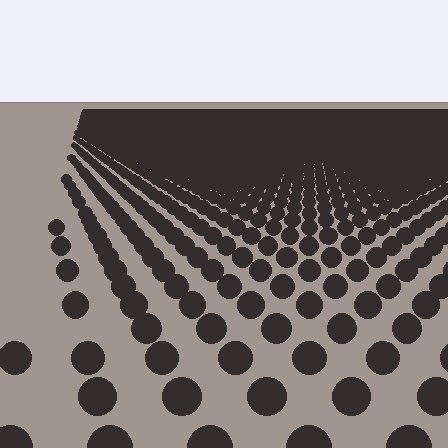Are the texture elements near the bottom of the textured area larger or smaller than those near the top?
Larger. Near the bottom, elements are closer to the viewer and appear at a bigger on-screen size.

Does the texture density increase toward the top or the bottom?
Density increases toward the top.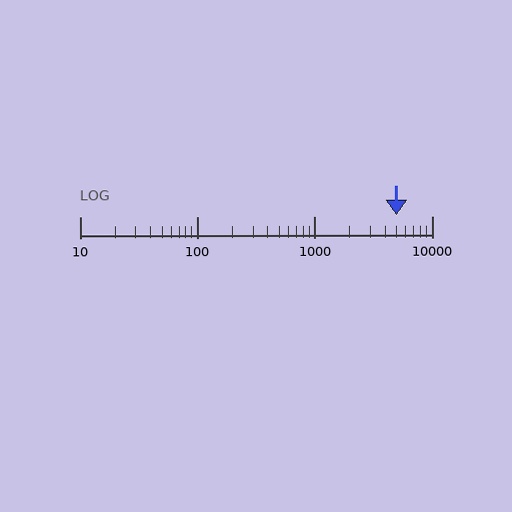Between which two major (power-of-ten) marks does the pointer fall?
The pointer is between 1000 and 10000.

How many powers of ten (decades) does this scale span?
The scale spans 3 decades, from 10 to 10000.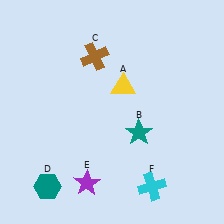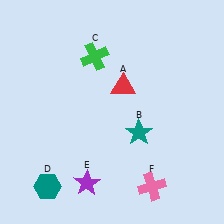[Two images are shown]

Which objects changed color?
A changed from yellow to red. C changed from brown to green. F changed from cyan to pink.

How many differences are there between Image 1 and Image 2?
There are 3 differences between the two images.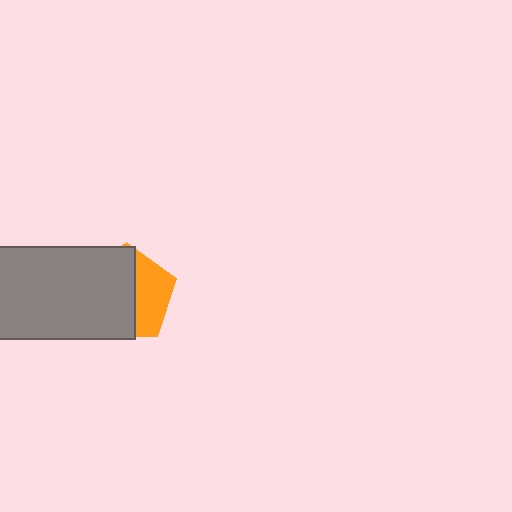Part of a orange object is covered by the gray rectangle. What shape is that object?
It is a pentagon.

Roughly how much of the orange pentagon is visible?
A small part of it is visible (roughly 38%).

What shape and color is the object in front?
The object in front is a gray rectangle.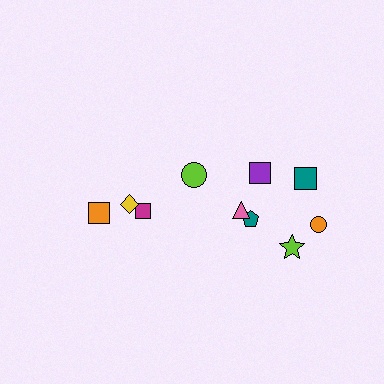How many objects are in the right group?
There are 7 objects.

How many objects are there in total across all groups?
There are 10 objects.